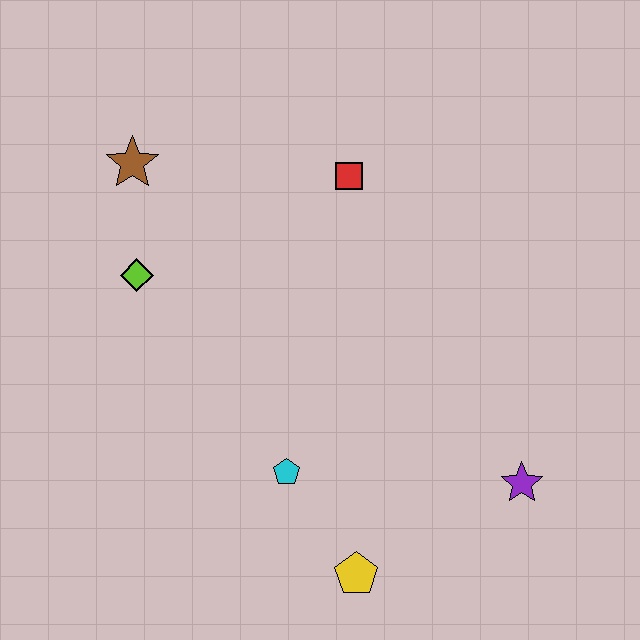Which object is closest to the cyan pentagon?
The yellow pentagon is closest to the cyan pentagon.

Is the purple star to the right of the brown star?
Yes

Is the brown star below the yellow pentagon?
No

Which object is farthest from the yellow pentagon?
The brown star is farthest from the yellow pentagon.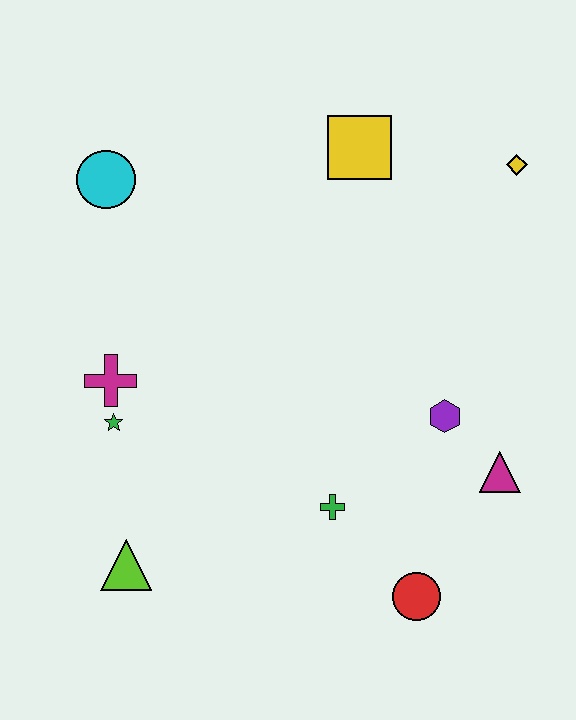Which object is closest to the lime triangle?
The green star is closest to the lime triangle.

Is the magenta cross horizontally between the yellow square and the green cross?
No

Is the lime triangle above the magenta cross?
No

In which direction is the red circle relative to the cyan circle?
The red circle is below the cyan circle.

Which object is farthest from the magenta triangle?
The cyan circle is farthest from the magenta triangle.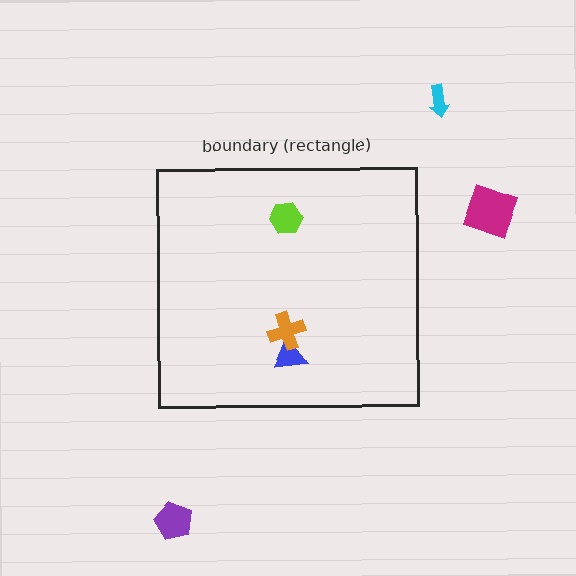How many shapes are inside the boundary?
3 inside, 3 outside.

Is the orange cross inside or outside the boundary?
Inside.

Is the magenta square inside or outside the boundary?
Outside.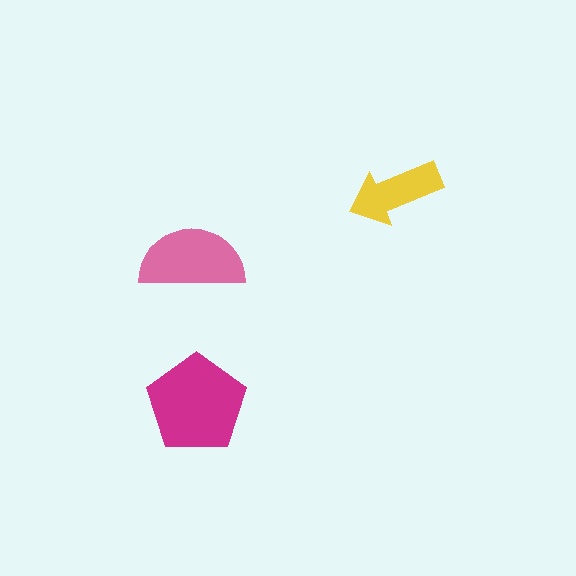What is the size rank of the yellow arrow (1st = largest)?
3rd.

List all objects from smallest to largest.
The yellow arrow, the pink semicircle, the magenta pentagon.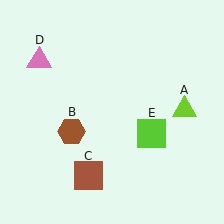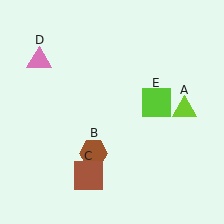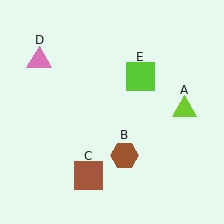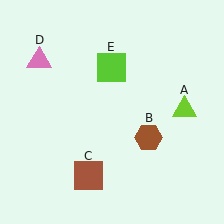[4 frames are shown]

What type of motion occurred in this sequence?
The brown hexagon (object B), lime square (object E) rotated counterclockwise around the center of the scene.